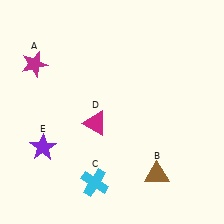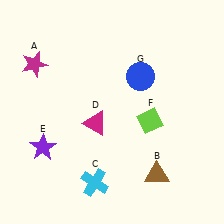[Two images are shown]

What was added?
A lime diamond (F), a blue circle (G) were added in Image 2.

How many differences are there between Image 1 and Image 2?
There are 2 differences between the two images.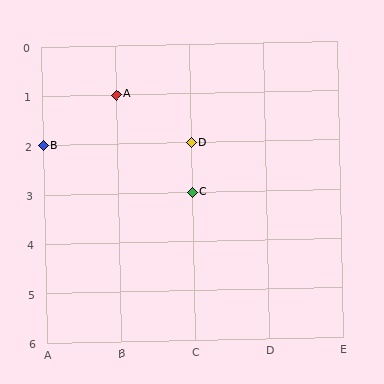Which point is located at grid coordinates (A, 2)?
Point B is at (A, 2).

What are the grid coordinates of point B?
Point B is at grid coordinates (A, 2).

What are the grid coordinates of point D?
Point D is at grid coordinates (C, 2).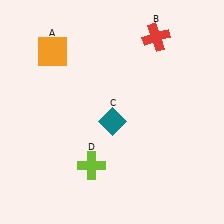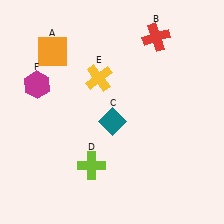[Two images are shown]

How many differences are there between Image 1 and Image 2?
There are 2 differences between the two images.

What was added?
A yellow cross (E), a magenta hexagon (F) were added in Image 2.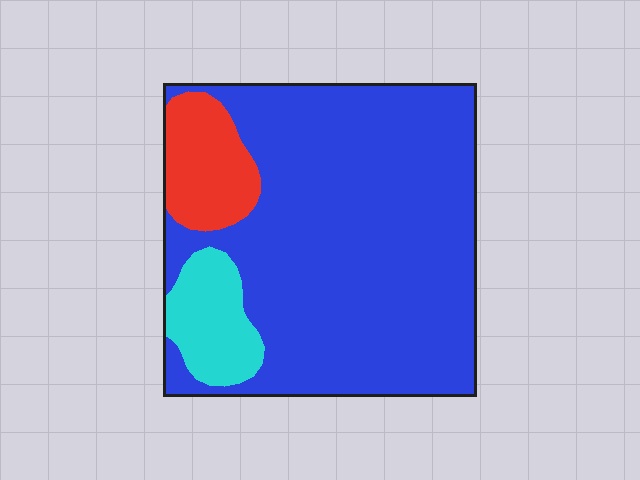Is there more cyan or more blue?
Blue.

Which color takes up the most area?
Blue, at roughly 80%.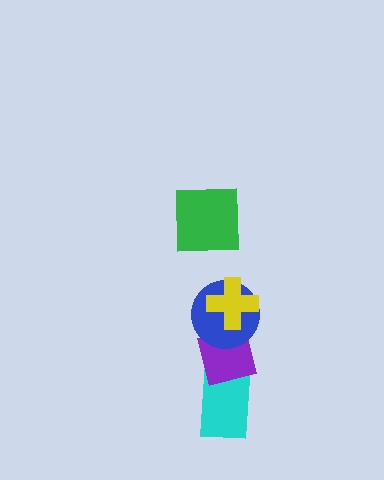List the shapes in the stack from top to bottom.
From top to bottom: the green square, the yellow cross, the blue circle, the purple square, the cyan rectangle.